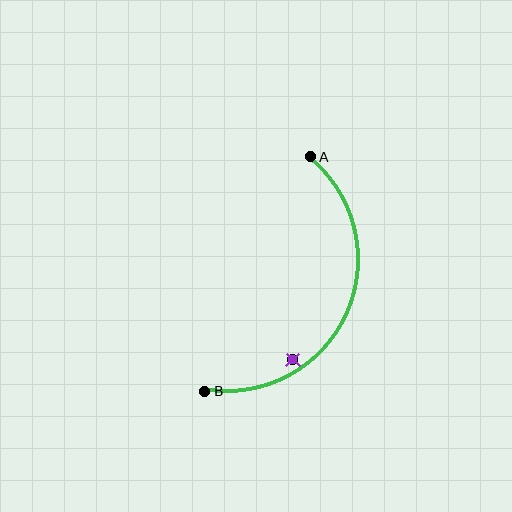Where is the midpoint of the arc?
The arc midpoint is the point on the curve farthest from the straight line joining A and B. It sits to the right of that line.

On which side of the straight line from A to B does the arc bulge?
The arc bulges to the right of the straight line connecting A and B.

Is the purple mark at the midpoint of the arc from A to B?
No — the purple mark does not lie on the arc at all. It sits slightly inside the curve.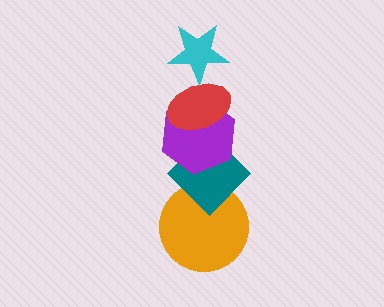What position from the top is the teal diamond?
The teal diamond is 4th from the top.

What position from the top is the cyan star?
The cyan star is 1st from the top.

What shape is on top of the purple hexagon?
The red ellipse is on top of the purple hexagon.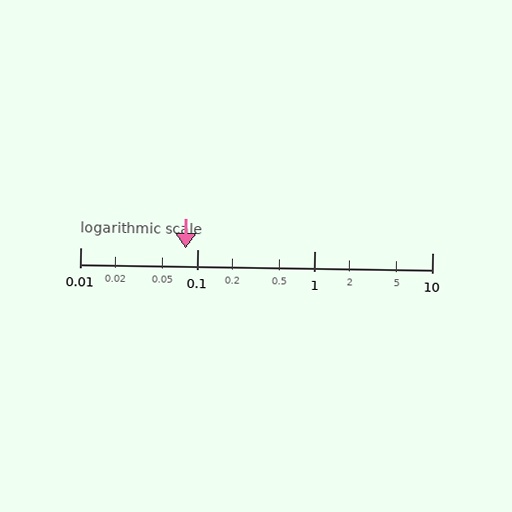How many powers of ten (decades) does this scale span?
The scale spans 3 decades, from 0.01 to 10.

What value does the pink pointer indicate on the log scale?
The pointer indicates approximately 0.08.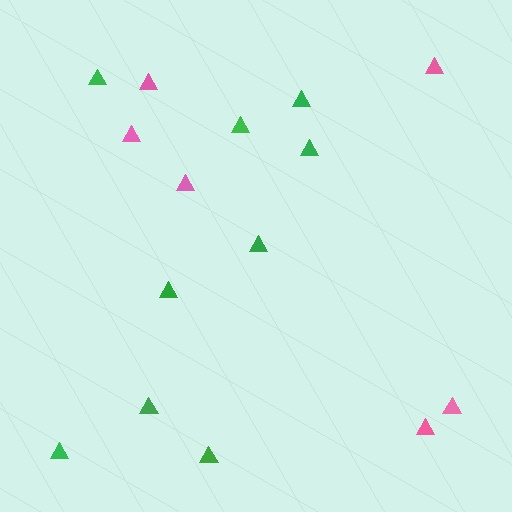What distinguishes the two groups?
There are 2 groups: one group of green triangles (9) and one group of pink triangles (6).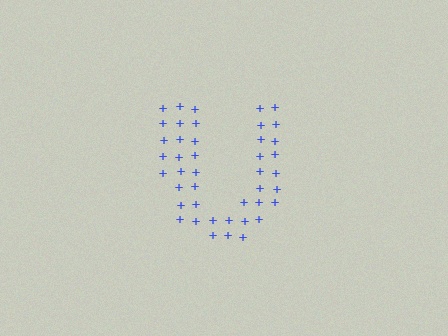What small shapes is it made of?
It is made of small plus signs.